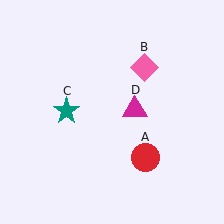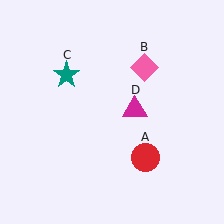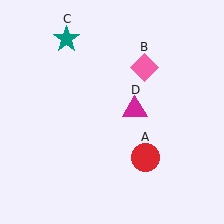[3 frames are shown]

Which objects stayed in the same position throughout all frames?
Red circle (object A) and pink diamond (object B) and magenta triangle (object D) remained stationary.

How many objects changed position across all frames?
1 object changed position: teal star (object C).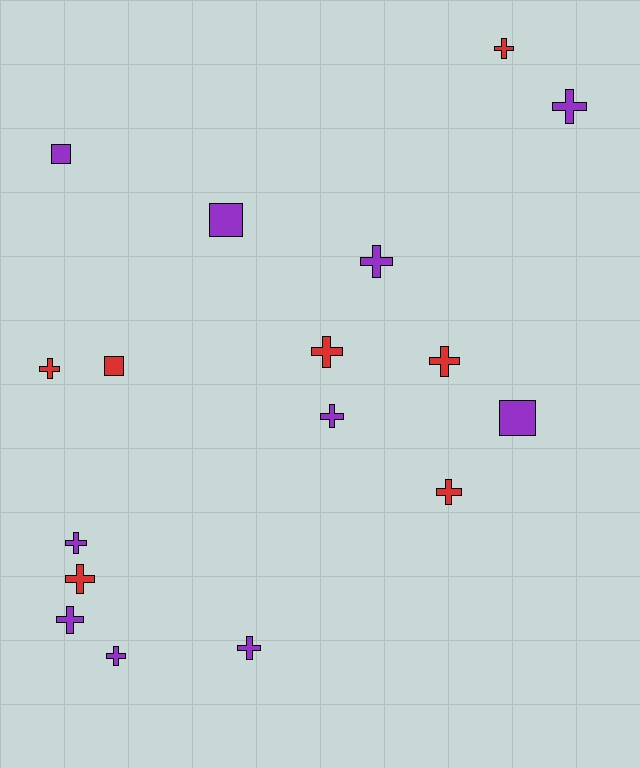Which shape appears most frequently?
Cross, with 13 objects.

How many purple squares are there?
There are 3 purple squares.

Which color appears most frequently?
Purple, with 10 objects.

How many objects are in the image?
There are 17 objects.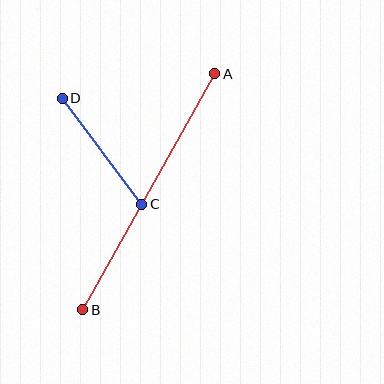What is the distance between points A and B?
The distance is approximately 270 pixels.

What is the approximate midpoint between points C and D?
The midpoint is at approximately (102, 151) pixels.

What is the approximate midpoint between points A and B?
The midpoint is at approximately (149, 192) pixels.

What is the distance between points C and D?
The distance is approximately 133 pixels.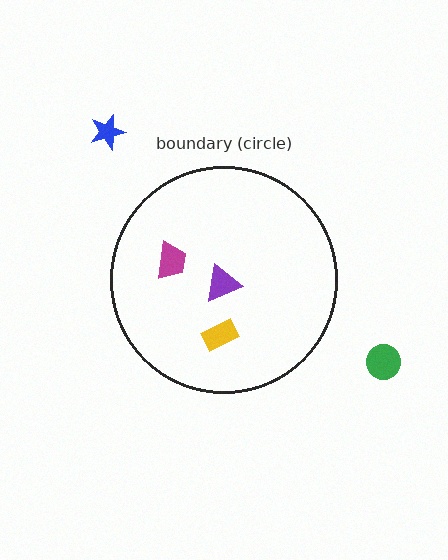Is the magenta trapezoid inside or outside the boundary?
Inside.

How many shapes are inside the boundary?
3 inside, 2 outside.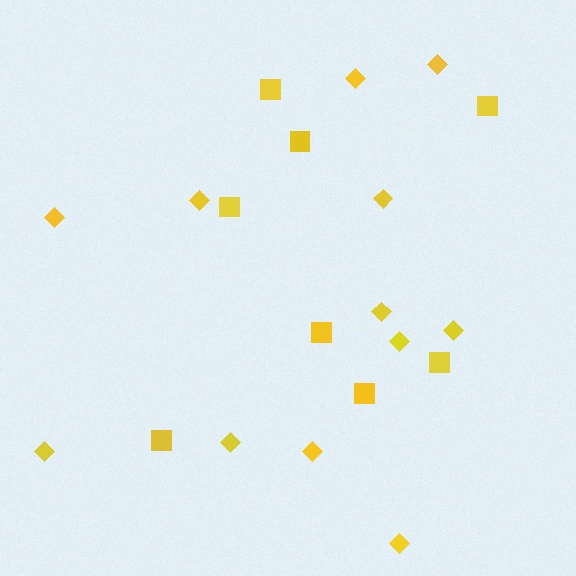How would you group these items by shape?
There are 2 groups: one group of diamonds (12) and one group of squares (8).